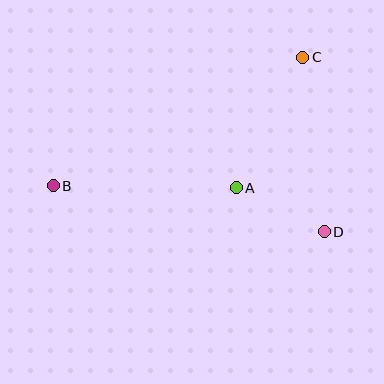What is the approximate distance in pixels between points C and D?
The distance between C and D is approximately 176 pixels.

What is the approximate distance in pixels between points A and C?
The distance between A and C is approximately 147 pixels.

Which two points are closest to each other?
Points A and D are closest to each other.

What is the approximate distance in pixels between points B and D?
The distance between B and D is approximately 275 pixels.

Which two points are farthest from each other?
Points B and C are farthest from each other.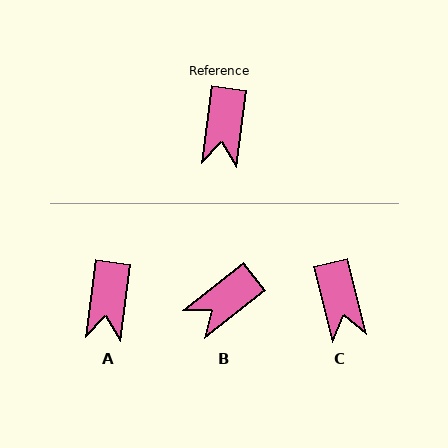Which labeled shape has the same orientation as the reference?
A.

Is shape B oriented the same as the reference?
No, it is off by about 44 degrees.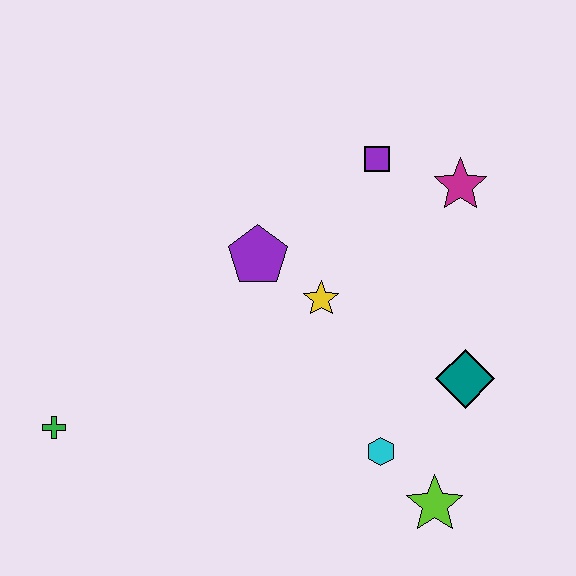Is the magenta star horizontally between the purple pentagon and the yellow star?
No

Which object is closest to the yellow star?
The purple pentagon is closest to the yellow star.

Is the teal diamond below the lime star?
No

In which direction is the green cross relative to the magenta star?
The green cross is to the left of the magenta star.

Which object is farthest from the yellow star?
The green cross is farthest from the yellow star.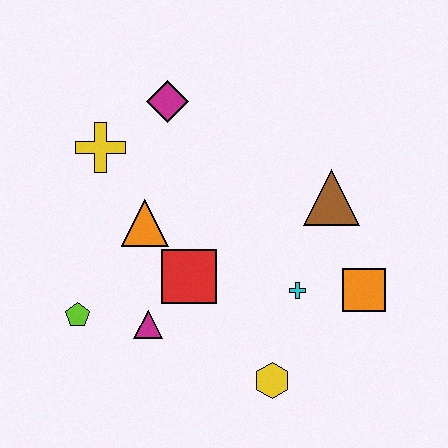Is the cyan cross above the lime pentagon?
Yes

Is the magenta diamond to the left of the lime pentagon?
No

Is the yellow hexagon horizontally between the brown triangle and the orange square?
No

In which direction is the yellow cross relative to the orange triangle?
The yellow cross is above the orange triangle.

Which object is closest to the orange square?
The cyan cross is closest to the orange square.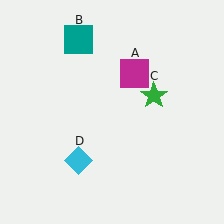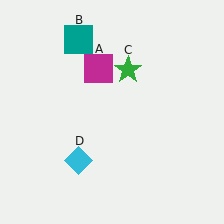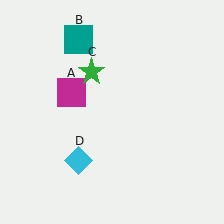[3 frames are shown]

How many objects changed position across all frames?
2 objects changed position: magenta square (object A), green star (object C).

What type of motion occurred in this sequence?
The magenta square (object A), green star (object C) rotated counterclockwise around the center of the scene.